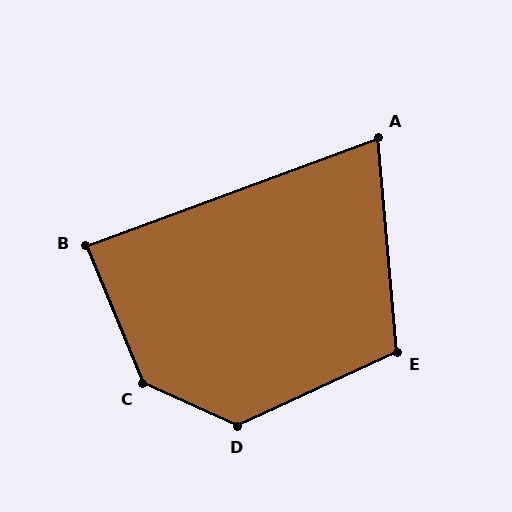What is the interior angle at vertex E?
Approximately 110 degrees (obtuse).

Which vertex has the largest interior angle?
C, at approximately 136 degrees.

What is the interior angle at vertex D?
Approximately 131 degrees (obtuse).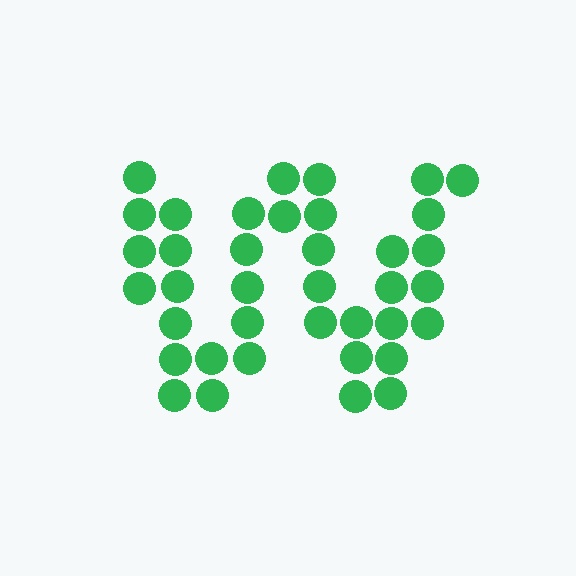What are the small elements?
The small elements are circles.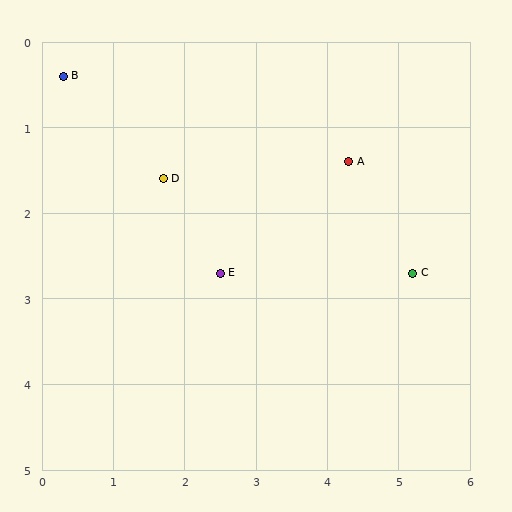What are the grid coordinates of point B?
Point B is at approximately (0.3, 0.4).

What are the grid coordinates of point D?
Point D is at approximately (1.7, 1.6).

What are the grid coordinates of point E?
Point E is at approximately (2.5, 2.7).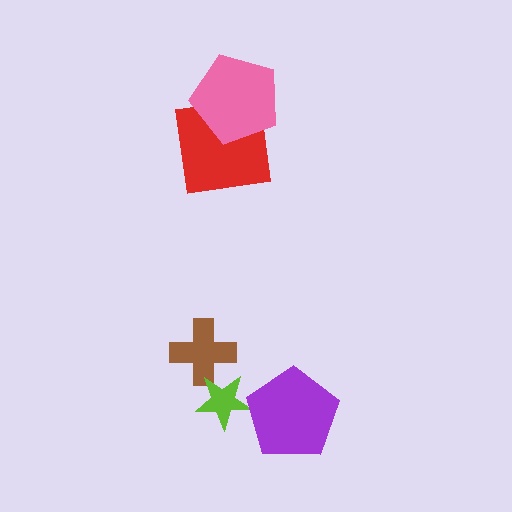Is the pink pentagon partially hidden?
No, no other shape covers it.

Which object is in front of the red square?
The pink pentagon is in front of the red square.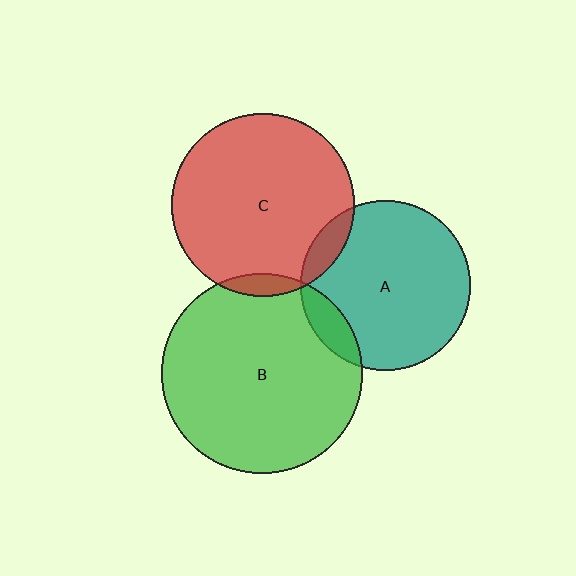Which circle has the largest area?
Circle B (green).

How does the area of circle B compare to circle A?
Approximately 1.4 times.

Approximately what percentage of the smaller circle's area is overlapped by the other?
Approximately 10%.